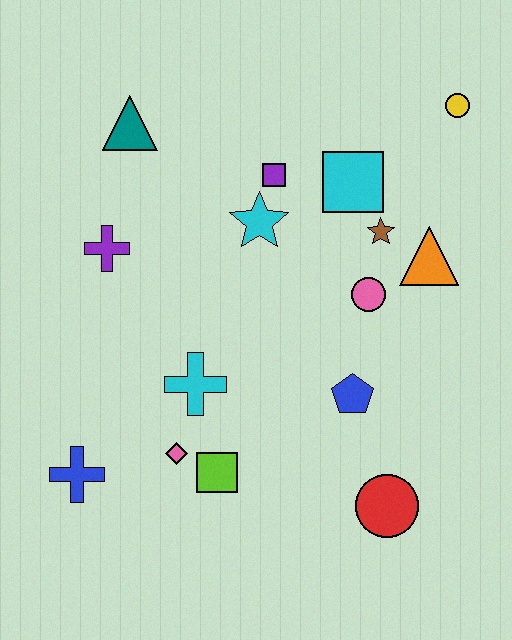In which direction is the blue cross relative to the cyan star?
The blue cross is below the cyan star.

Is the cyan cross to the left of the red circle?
Yes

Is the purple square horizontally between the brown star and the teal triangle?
Yes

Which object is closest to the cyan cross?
The pink diamond is closest to the cyan cross.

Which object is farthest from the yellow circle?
The blue cross is farthest from the yellow circle.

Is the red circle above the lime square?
No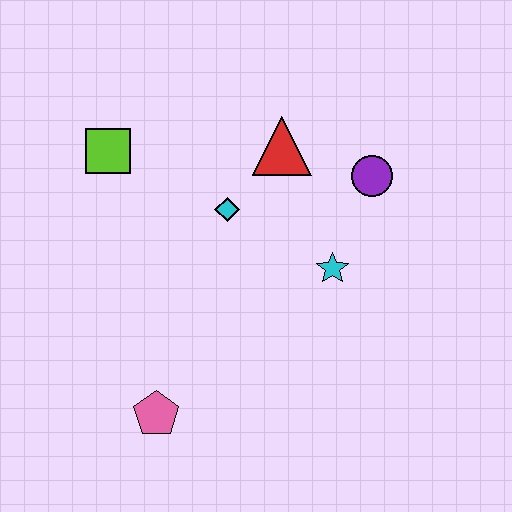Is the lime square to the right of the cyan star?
No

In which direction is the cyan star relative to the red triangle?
The cyan star is below the red triangle.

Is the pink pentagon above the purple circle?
No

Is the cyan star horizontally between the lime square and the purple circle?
Yes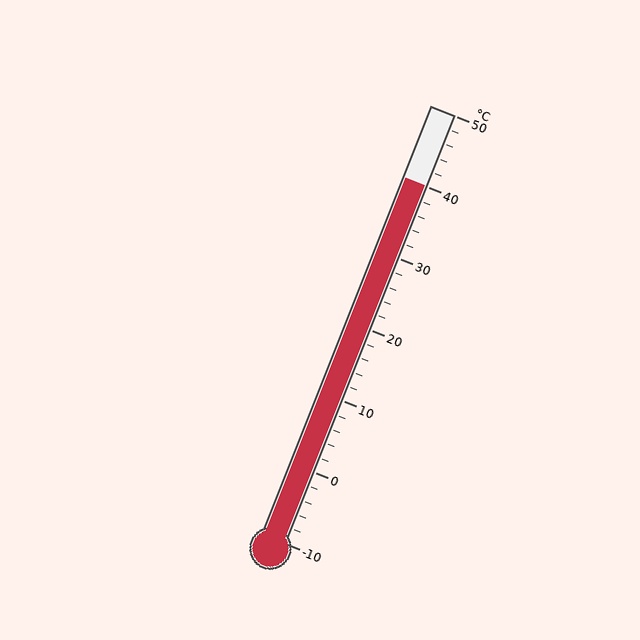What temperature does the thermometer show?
The thermometer shows approximately 40°C.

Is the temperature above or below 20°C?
The temperature is above 20°C.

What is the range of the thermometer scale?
The thermometer scale ranges from -10°C to 50°C.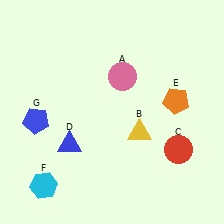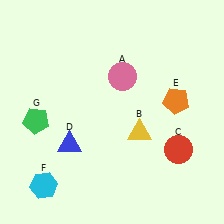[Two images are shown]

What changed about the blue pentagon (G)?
In Image 1, G is blue. In Image 2, it changed to green.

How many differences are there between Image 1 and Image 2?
There is 1 difference between the two images.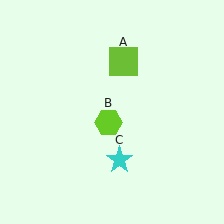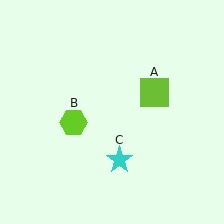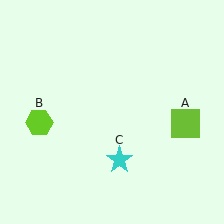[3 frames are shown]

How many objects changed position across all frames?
2 objects changed position: lime square (object A), lime hexagon (object B).